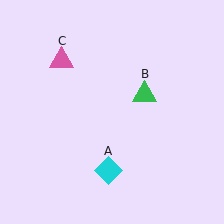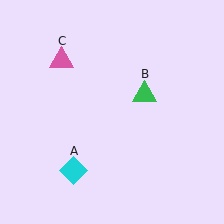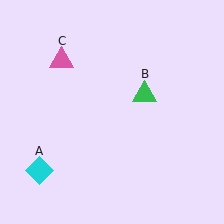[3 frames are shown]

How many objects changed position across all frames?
1 object changed position: cyan diamond (object A).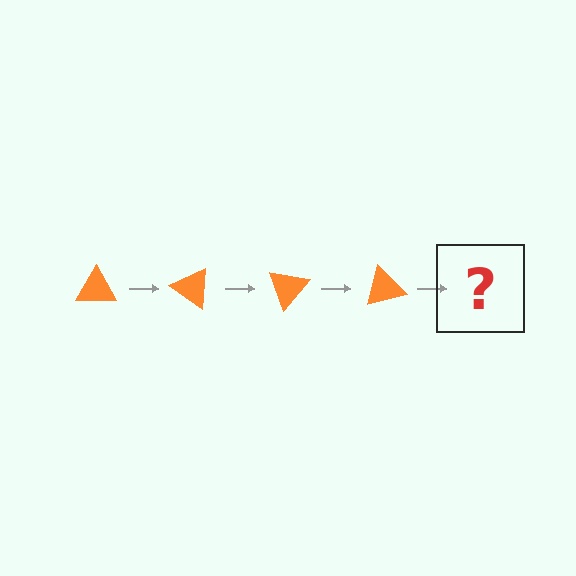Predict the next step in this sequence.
The next step is an orange triangle rotated 140 degrees.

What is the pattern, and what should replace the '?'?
The pattern is that the triangle rotates 35 degrees each step. The '?' should be an orange triangle rotated 140 degrees.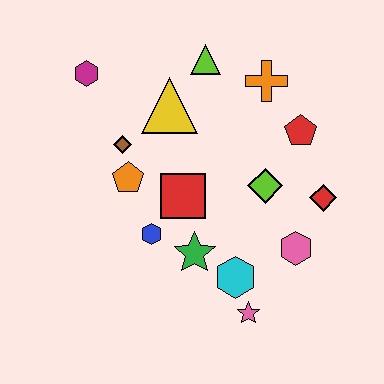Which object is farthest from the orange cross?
The pink star is farthest from the orange cross.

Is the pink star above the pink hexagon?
No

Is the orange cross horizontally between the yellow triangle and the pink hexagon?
Yes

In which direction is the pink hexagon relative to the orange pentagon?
The pink hexagon is to the right of the orange pentagon.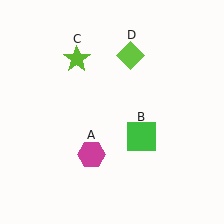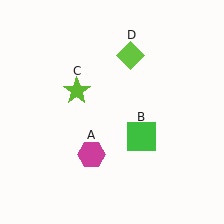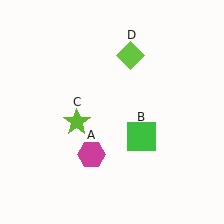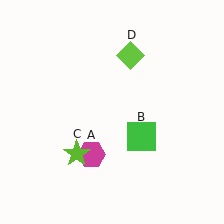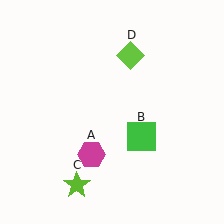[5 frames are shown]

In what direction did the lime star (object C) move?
The lime star (object C) moved down.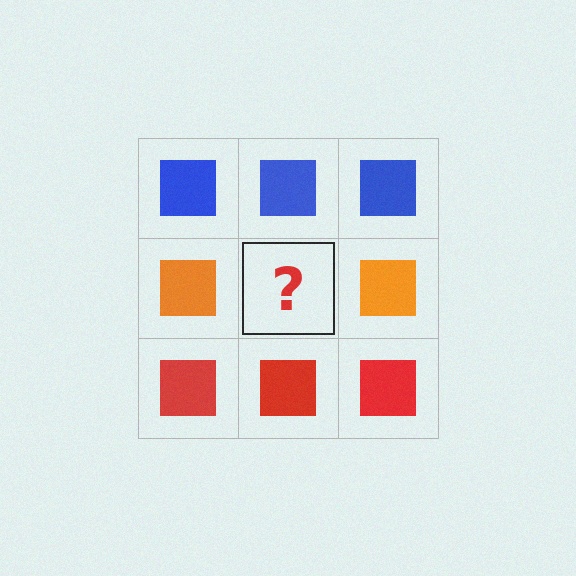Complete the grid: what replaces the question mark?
The question mark should be replaced with an orange square.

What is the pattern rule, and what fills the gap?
The rule is that each row has a consistent color. The gap should be filled with an orange square.